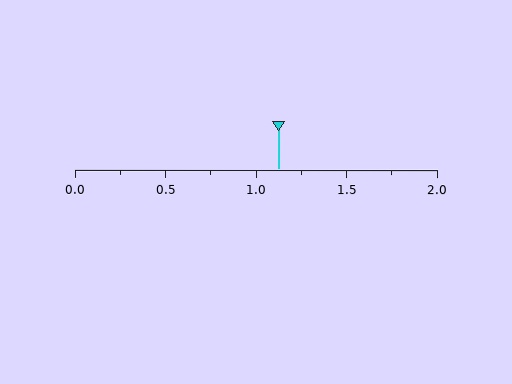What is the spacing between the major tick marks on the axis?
The major ticks are spaced 0.5 apart.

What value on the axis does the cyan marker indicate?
The marker indicates approximately 1.12.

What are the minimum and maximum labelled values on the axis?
The axis runs from 0.0 to 2.0.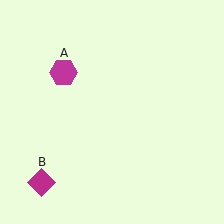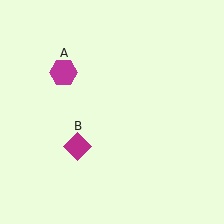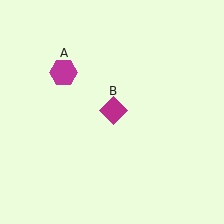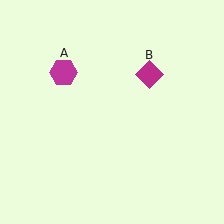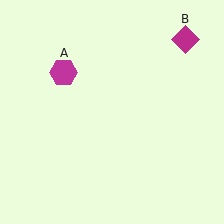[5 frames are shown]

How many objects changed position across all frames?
1 object changed position: magenta diamond (object B).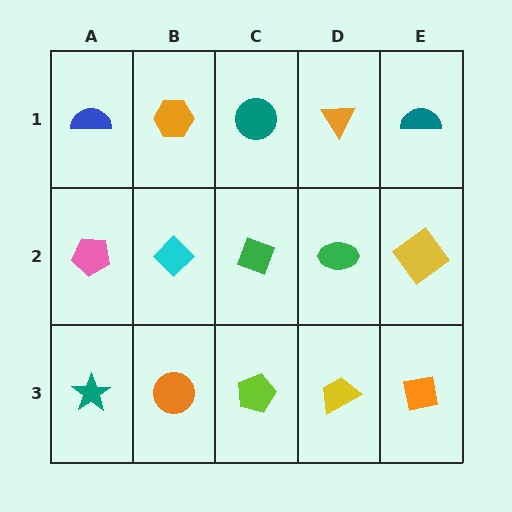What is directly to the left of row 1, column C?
An orange hexagon.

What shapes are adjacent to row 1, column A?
A pink pentagon (row 2, column A), an orange hexagon (row 1, column B).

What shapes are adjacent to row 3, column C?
A green diamond (row 2, column C), an orange circle (row 3, column B), a yellow trapezoid (row 3, column D).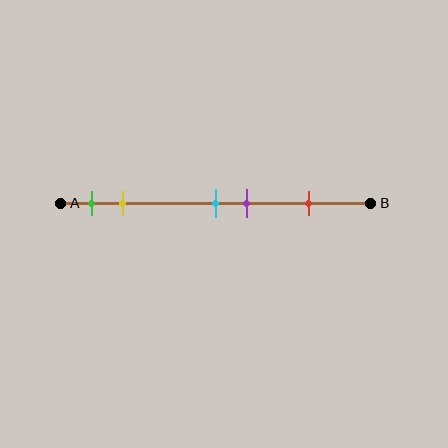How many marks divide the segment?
There are 5 marks dividing the segment.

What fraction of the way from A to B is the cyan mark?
The cyan mark is approximately 50% (0.5) of the way from A to B.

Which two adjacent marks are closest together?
The cyan and purple marks are the closest adjacent pair.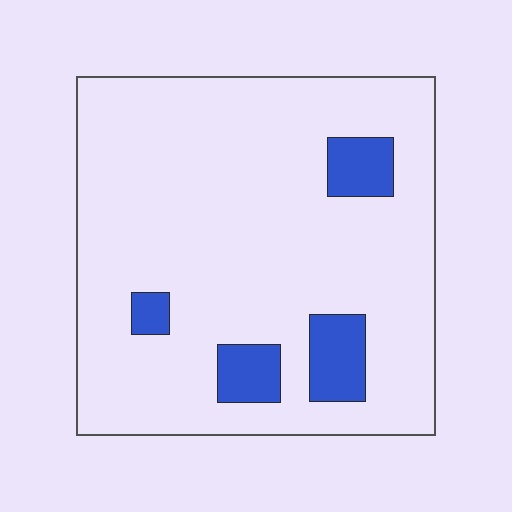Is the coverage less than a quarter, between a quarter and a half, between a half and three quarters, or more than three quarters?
Less than a quarter.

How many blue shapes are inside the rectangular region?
4.